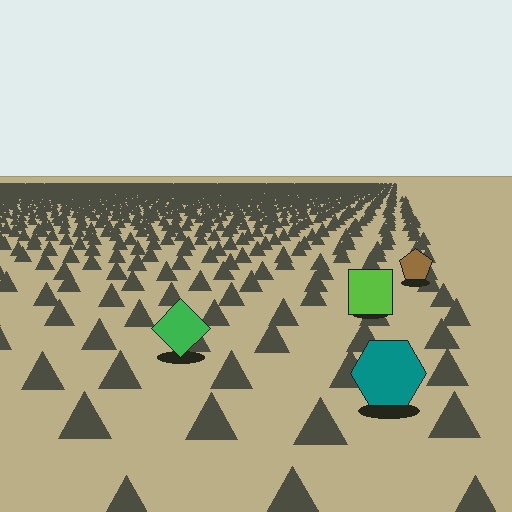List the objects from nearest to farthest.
From nearest to farthest: the teal hexagon, the green diamond, the lime square, the brown pentagon.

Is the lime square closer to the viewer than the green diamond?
No. The green diamond is closer — you can tell from the texture gradient: the ground texture is coarser near it.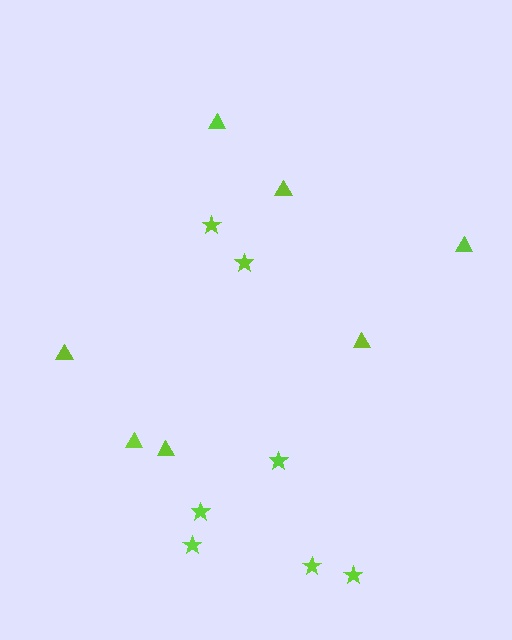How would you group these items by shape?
There are 2 groups: one group of stars (7) and one group of triangles (7).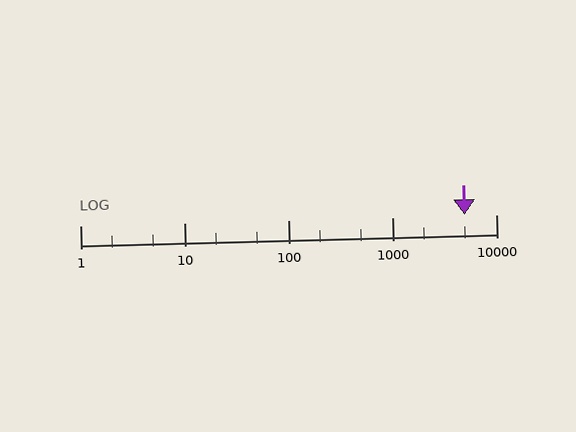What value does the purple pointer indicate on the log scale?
The pointer indicates approximately 5000.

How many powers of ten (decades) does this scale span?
The scale spans 4 decades, from 1 to 10000.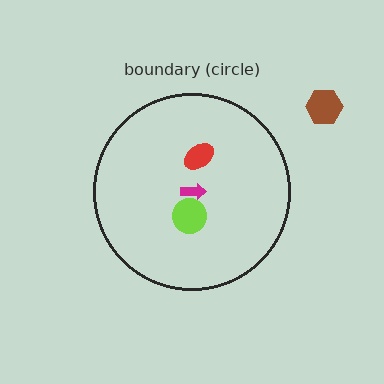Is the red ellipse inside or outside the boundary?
Inside.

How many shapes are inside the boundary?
3 inside, 1 outside.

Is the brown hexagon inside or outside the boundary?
Outside.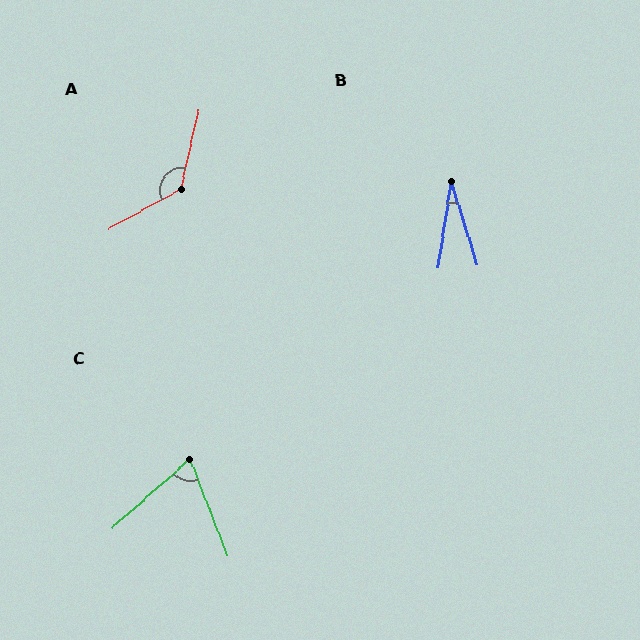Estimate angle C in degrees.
Approximately 69 degrees.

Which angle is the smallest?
B, at approximately 25 degrees.